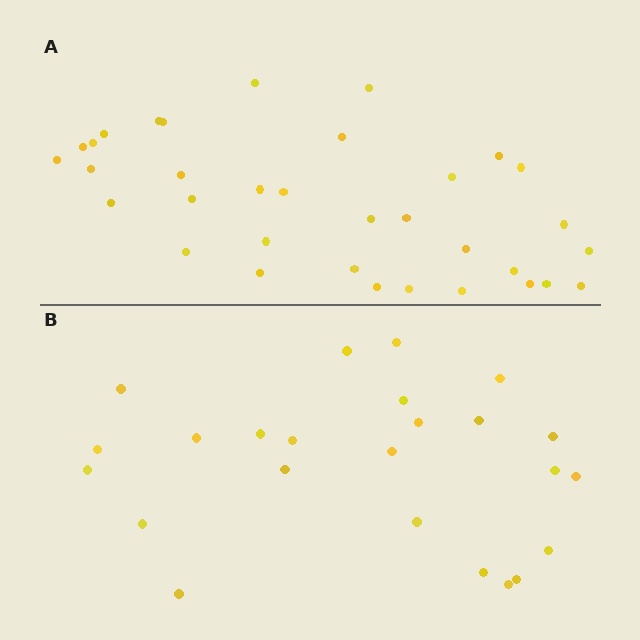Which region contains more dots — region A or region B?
Region A (the top region) has more dots.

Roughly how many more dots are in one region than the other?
Region A has roughly 10 or so more dots than region B.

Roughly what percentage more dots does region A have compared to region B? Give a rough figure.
About 40% more.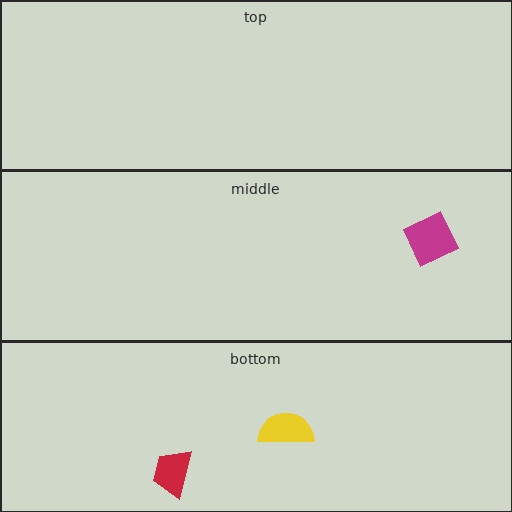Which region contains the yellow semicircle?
The bottom region.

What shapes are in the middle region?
The magenta diamond.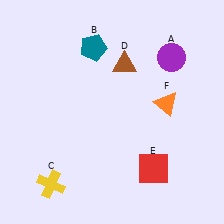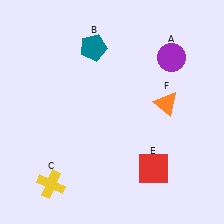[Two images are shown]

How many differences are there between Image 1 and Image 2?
There is 1 difference between the two images.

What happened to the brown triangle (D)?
The brown triangle (D) was removed in Image 2. It was in the top-right area of Image 1.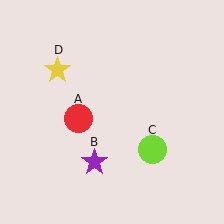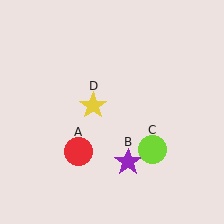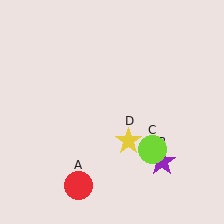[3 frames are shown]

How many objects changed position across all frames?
3 objects changed position: red circle (object A), purple star (object B), yellow star (object D).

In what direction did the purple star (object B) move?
The purple star (object B) moved right.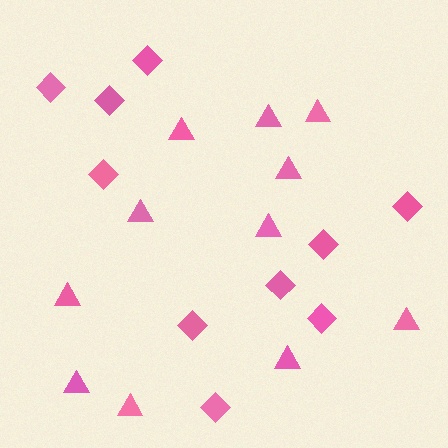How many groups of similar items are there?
There are 2 groups: one group of triangles (11) and one group of diamonds (10).